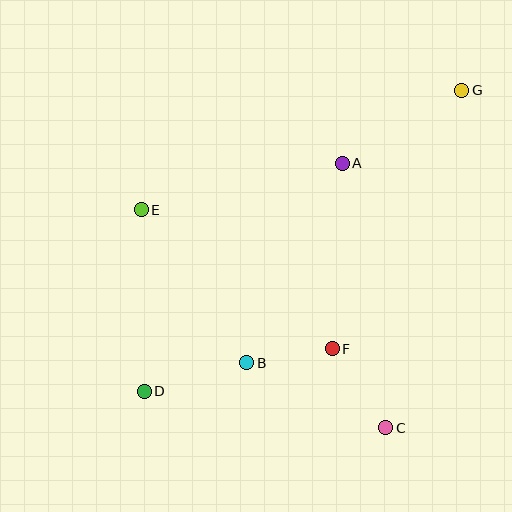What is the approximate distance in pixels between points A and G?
The distance between A and G is approximately 140 pixels.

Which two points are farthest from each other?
Points D and G are farthest from each other.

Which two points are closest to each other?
Points B and F are closest to each other.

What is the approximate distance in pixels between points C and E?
The distance between C and E is approximately 328 pixels.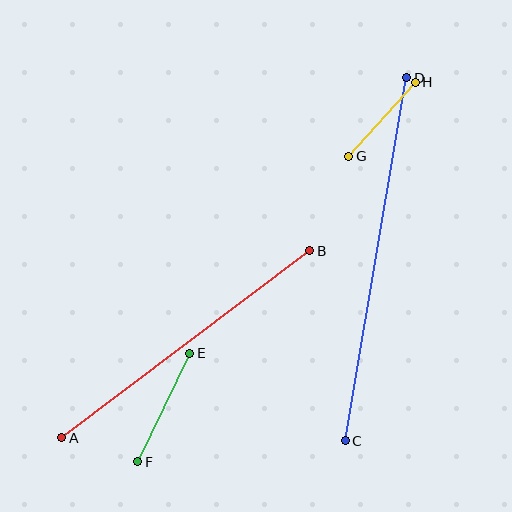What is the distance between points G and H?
The distance is approximately 99 pixels.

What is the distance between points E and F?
The distance is approximately 120 pixels.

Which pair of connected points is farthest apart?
Points C and D are farthest apart.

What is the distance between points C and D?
The distance is approximately 368 pixels.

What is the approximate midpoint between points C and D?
The midpoint is at approximately (376, 259) pixels.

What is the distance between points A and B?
The distance is approximately 311 pixels.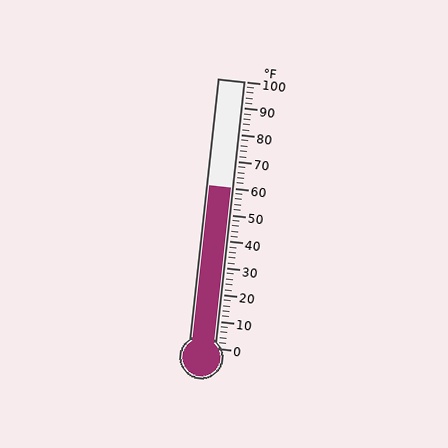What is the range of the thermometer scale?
The thermometer scale ranges from 0°F to 100°F.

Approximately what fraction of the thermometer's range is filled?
The thermometer is filled to approximately 60% of its range.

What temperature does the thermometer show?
The thermometer shows approximately 60°F.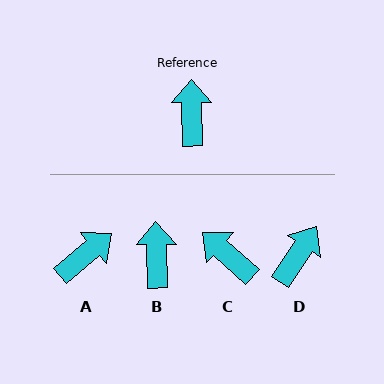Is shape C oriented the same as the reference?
No, it is off by about 47 degrees.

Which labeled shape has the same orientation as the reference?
B.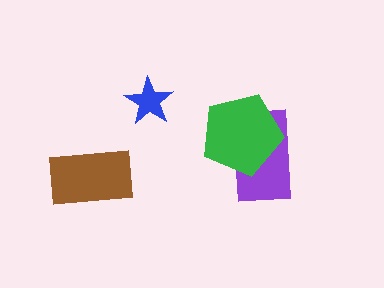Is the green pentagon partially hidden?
No, no other shape covers it.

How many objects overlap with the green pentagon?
1 object overlaps with the green pentagon.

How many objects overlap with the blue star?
0 objects overlap with the blue star.